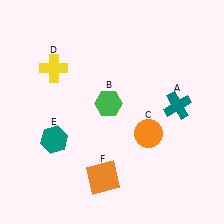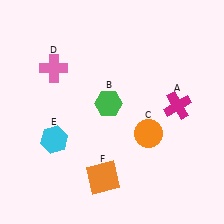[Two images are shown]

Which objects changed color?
A changed from teal to magenta. D changed from yellow to pink. E changed from teal to cyan.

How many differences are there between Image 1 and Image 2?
There are 3 differences between the two images.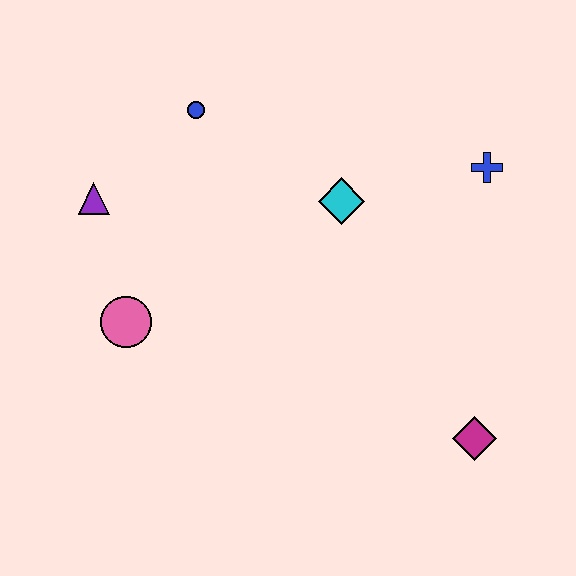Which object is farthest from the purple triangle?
The magenta diamond is farthest from the purple triangle.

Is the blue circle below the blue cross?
No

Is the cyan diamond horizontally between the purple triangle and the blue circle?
No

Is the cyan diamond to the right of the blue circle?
Yes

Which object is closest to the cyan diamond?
The blue cross is closest to the cyan diamond.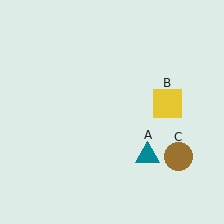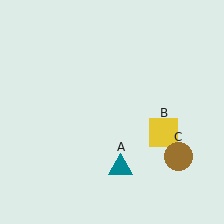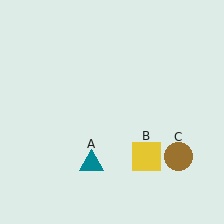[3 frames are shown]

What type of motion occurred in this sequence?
The teal triangle (object A), yellow square (object B) rotated clockwise around the center of the scene.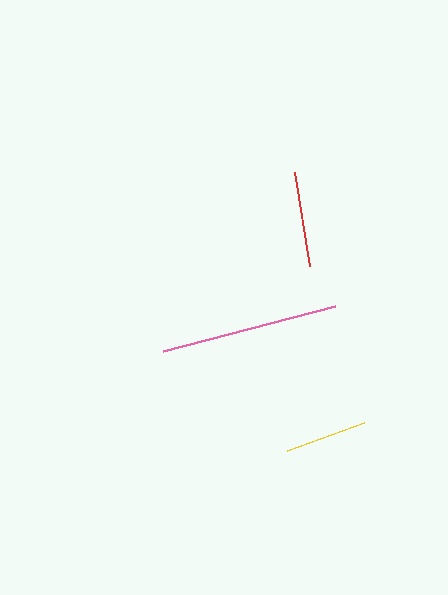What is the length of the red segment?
The red segment is approximately 96 pixels long.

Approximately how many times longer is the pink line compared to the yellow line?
The pink line is approximately 2.2 times the length of the yellow line.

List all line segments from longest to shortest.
From longest to shortest: pink, red, yellow.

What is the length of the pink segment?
The pink segment is approximately 178 pixels long.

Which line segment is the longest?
The pink line is the longest at approximately 178 pixels.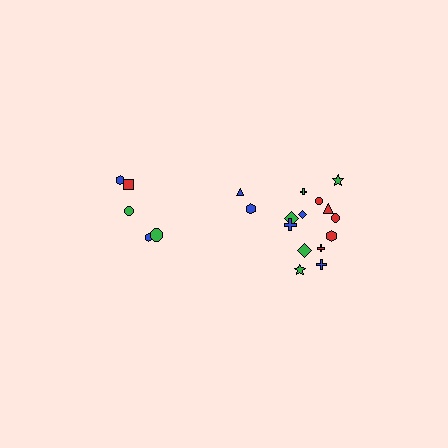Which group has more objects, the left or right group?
The right group.